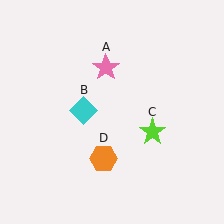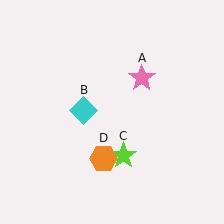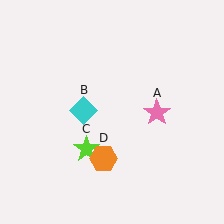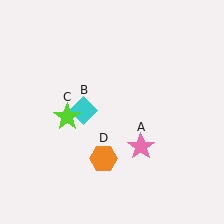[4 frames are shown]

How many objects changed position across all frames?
2 objects changed position: pink star (object A), lime star (object C).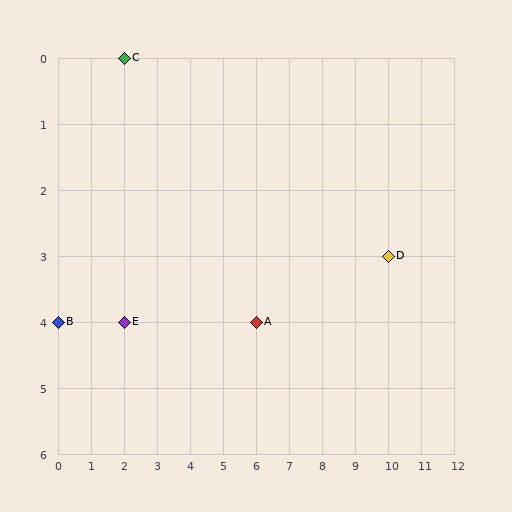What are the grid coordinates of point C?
Point C is at grid coordinates (2, 0).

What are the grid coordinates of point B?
Point B is at grid coordinates (0, 4).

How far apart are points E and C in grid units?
Points E and C are 4 rows apart.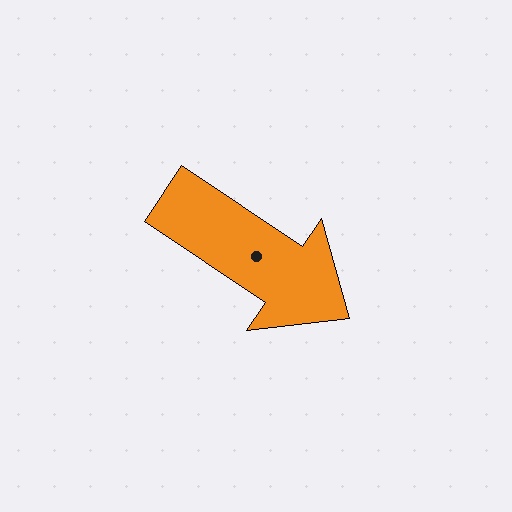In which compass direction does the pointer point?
Southeast.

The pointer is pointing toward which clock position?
Roughly 4 o'clock.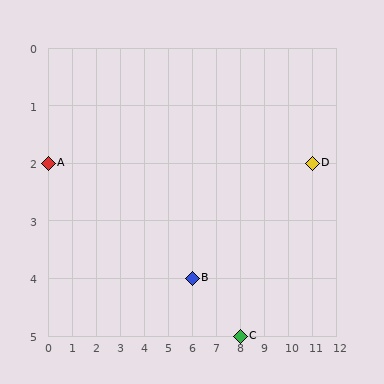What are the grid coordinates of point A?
Point A is at grid coordinates (0, 2).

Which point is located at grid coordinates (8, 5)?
Point C is at (8, 5).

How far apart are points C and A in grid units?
Points C and A are 8 columns and 3 rows apart (about 8.5 grid units diagonally).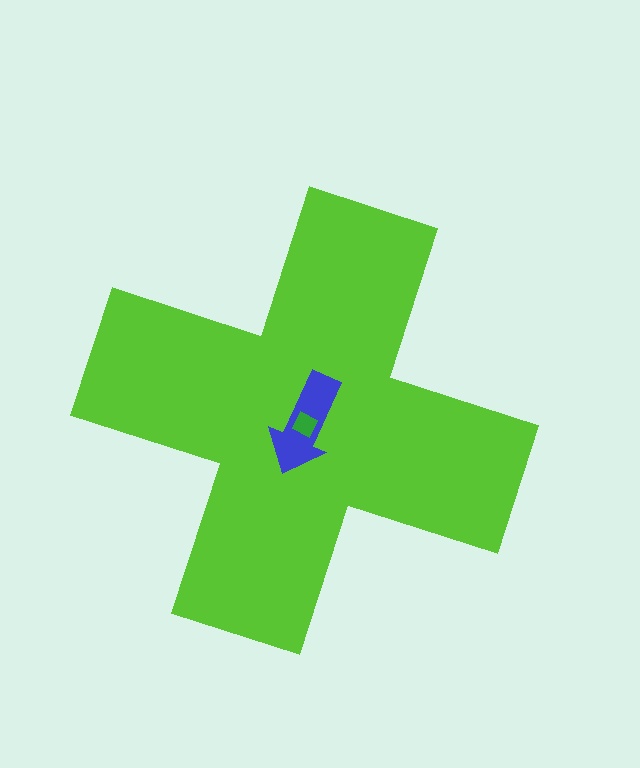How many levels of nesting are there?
3.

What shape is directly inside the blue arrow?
The green diamond.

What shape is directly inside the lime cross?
The blue arrow.